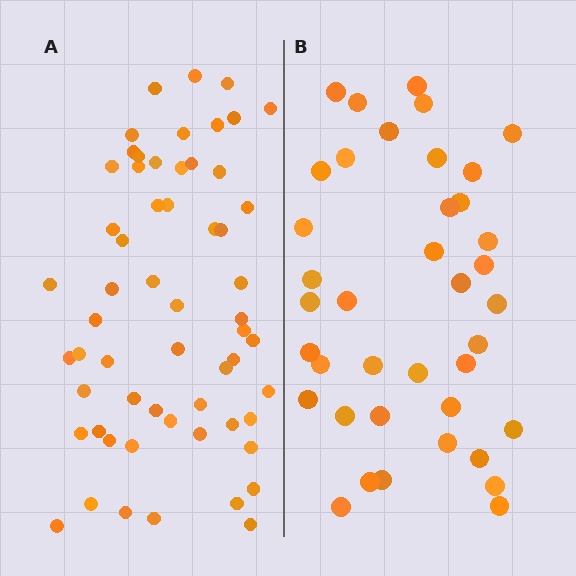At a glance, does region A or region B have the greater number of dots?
Region A (the left region) has more dots.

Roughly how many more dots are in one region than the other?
Region A has approximately 20 more dots than region B.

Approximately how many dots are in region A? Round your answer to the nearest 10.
About 60 dots. (The exact count is 59, which rounds to 60.)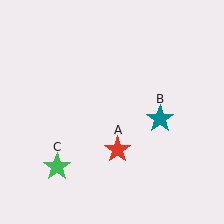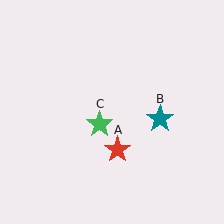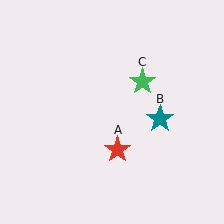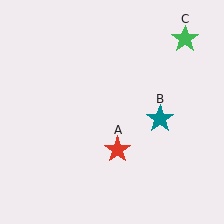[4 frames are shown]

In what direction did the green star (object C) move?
The green star (object C) moved up and to the right.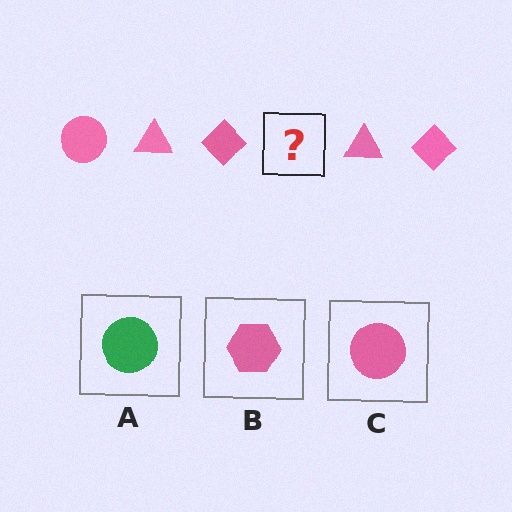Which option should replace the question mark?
Option C.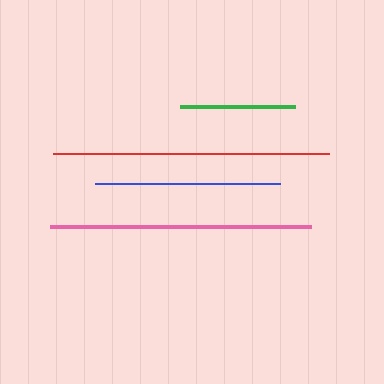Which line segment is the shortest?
The green line is the shortest at approximately 115 pixels.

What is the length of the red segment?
The red segment is approximately 275 pixels long.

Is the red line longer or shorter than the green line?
The red line is longer than the green line.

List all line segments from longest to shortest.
From longest to shortest: red, pink, blue, green.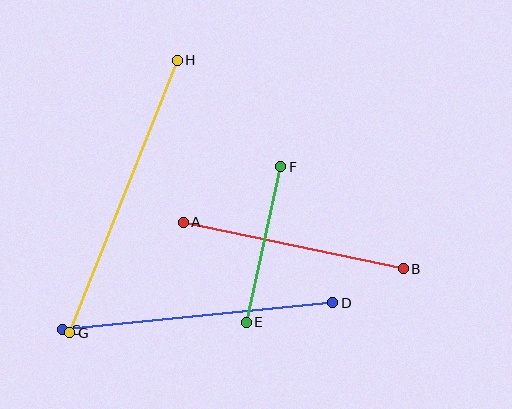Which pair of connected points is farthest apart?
Points G and H are farthest apart.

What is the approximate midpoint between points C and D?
The midpoint is at approximately (198, 316) pixels.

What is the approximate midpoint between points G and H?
The midpoint is at approximately (123, 196) pixels.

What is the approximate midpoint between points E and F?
The midpoint is at approximately (263, 245) pixels.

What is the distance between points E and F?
The distance is approximately 159 pixels.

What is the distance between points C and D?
The distance is approximately 271 pixels.